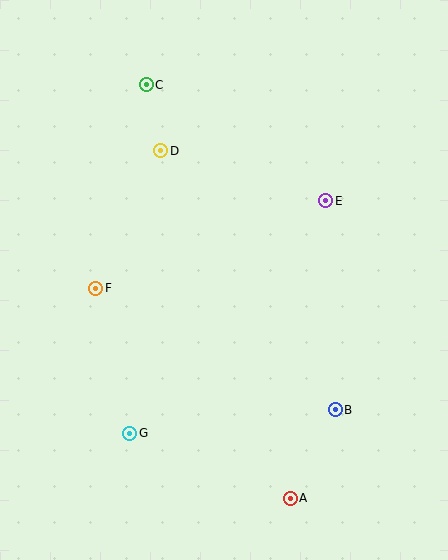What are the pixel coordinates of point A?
Point A is at (290, 498).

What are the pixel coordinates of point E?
Point E is at (326, 201).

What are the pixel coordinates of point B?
Point B is at (335, 410).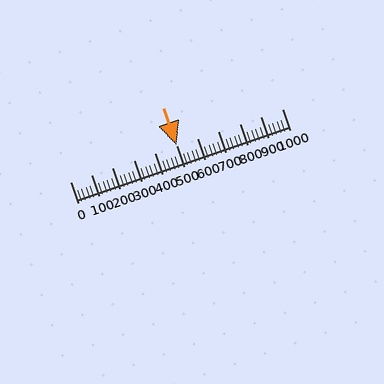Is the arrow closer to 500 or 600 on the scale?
The arrow is closer to 500.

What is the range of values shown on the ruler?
The ruler shows values from 0 to 1000.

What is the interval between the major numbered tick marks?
The major tick marks are spaced 100 units apart.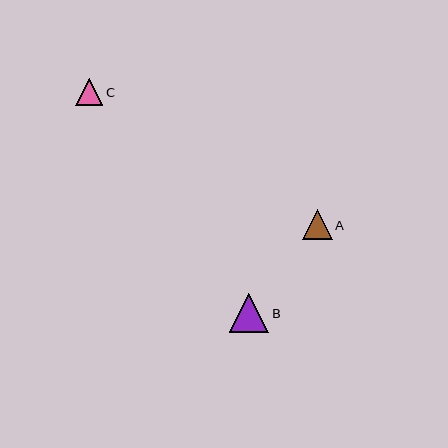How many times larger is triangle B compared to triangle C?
Triangle B is approximately 1.4 times the size of triangle C.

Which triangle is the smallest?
Triangle C is the smallest with a size of approximately 27 pixels.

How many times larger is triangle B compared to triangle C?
Triangle B is approximately 1.4 times the size of triangle C.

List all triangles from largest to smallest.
From largest to smallest: B, A, C.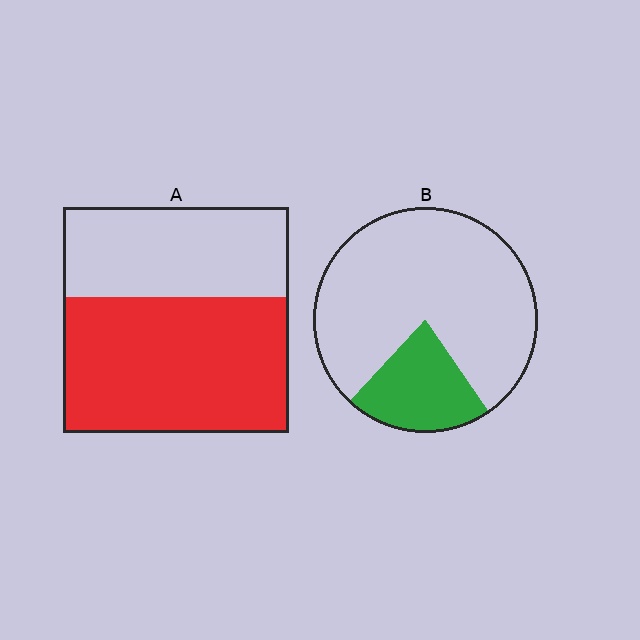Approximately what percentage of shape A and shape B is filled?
A is approximately 60% and B is approximately 20%.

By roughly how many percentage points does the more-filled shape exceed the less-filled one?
By roughly 40 percentage points (A over B).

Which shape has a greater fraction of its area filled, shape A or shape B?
Shape A.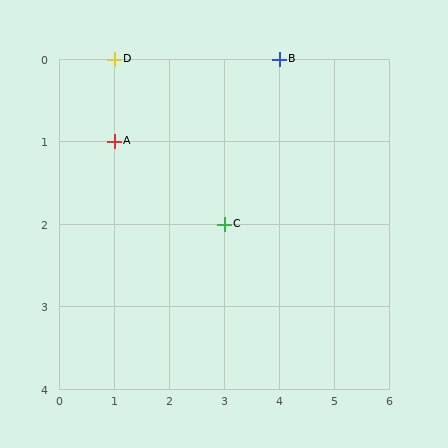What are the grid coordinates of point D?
Point D is at grid coordinates (1, 0).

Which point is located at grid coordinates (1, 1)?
Point A is at (1, 1).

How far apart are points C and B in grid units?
Points C and B are 1 column and 2 rows apart (about 2.2 grid units diagonally).